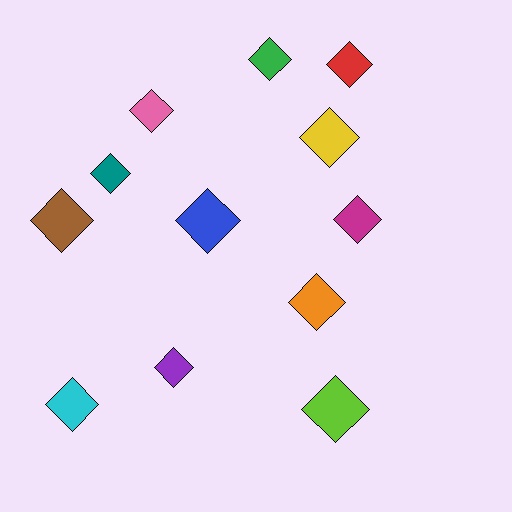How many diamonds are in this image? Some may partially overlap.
There are 12 diamonds.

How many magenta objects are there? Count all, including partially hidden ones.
There is 1 magenta object.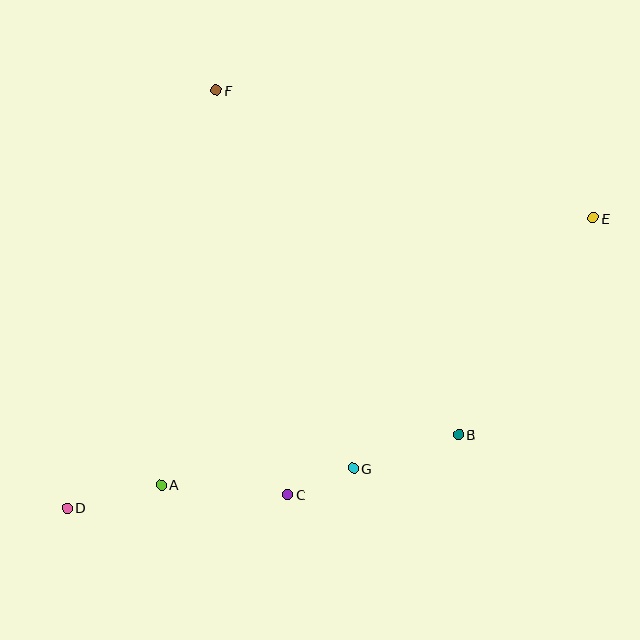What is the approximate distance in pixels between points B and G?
The distance between B and G is approximately 111 pixels.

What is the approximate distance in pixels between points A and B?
The distance between A and B is approximately 302 pixels.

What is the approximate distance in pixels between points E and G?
The distance between E and G is approximately 346 pixels.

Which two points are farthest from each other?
Points D and E are farthest from each other.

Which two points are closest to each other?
Points C and G are closest to each other.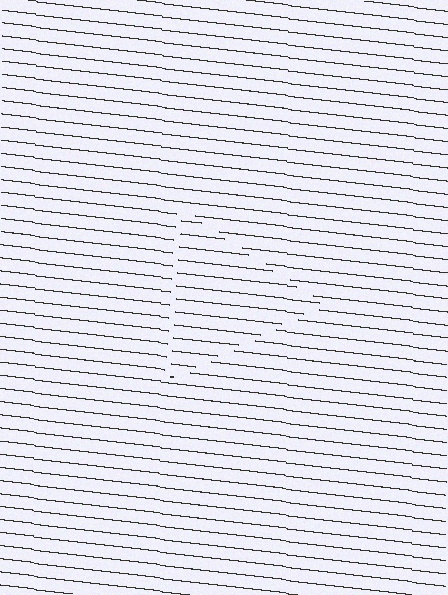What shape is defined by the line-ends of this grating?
An illusory triangle. The interior of the shape contains the same grating, shifted by half a period — the contour is defined by the phase discontinuity where line-ends from the inner and outer gratings abut.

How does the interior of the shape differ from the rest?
The interior of the shape contains the same grating, shifted by half a period — the contour is defined by the phase discontinuity where line-ends from the inner and outer gratings abut.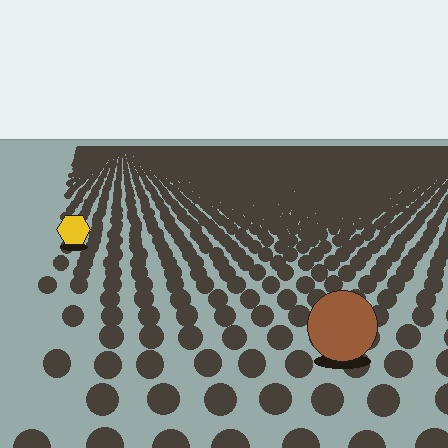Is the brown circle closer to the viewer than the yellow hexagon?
Yes. The brown circle is closer — you can tell from the texture gradient: the ground texture is coarser near it.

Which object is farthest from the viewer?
The yellow hexagon is farthest from the viewer. It appears smaller and the ground texture around it is denser.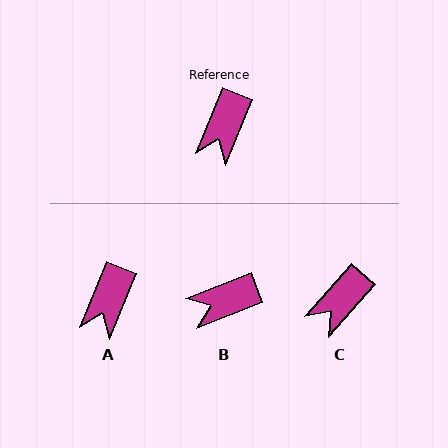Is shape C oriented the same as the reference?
No, it is off by about 20 degrees.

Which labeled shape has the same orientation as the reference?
A.